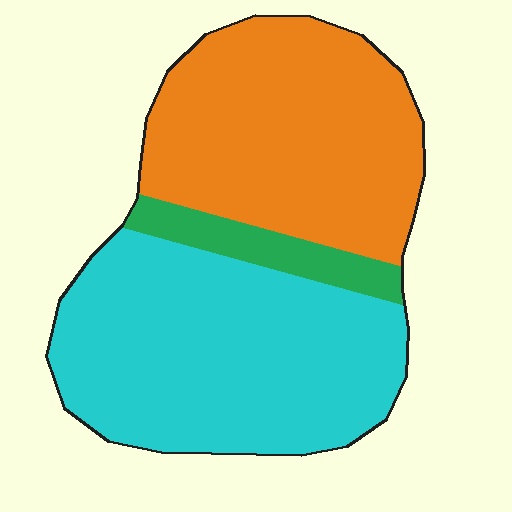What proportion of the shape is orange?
Orange takes up about two fifths (2/5) of the shape.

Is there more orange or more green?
Orange.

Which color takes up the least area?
Green, at roughly 10%.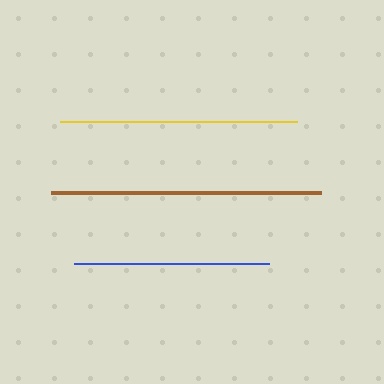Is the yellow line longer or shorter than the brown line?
The brown line is longer than the yellow line.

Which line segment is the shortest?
The blue line is the shortest at approximately 195 pixels.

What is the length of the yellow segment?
The yellow segment is approximately 238 pixels long.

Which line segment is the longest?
The brown line is the longest at approximately 270 pixels.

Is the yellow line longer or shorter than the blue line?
The yellow line is longer than the blue line.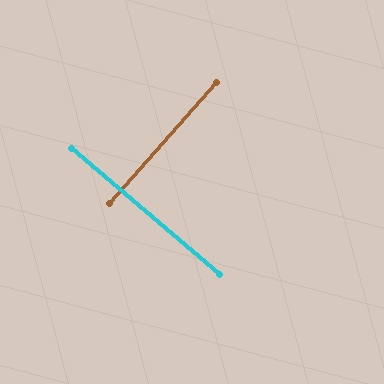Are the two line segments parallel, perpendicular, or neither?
Perpendicular — they meet at approximately 89°.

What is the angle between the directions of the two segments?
Approximately 89 degrees.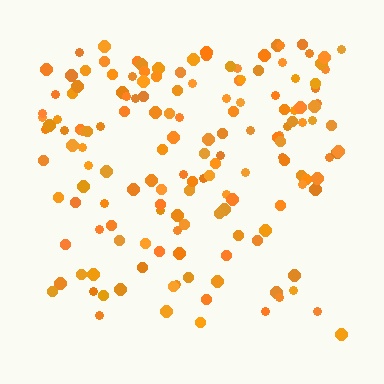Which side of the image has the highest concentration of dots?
The top.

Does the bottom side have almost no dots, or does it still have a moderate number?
Still a moderate number, just noticeably fewer than the top.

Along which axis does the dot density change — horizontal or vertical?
Vertical.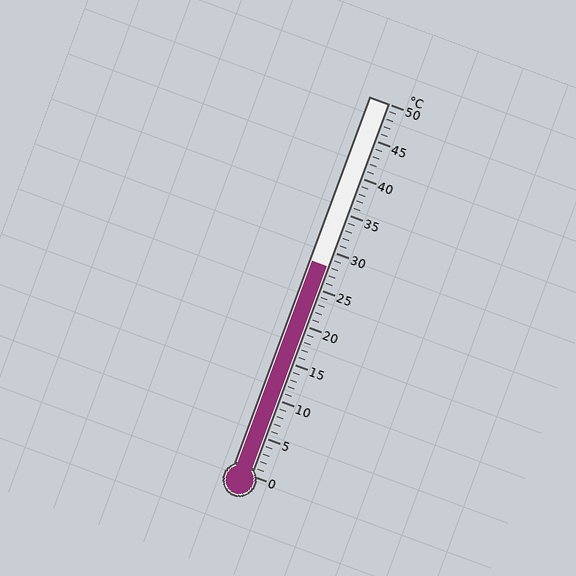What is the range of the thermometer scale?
The thermometer scale ranges from 0°C to 50°C.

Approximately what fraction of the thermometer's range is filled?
The thermometer is filled to approximately 55% of its range.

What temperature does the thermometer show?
The thermometer shows approximately 28°C.